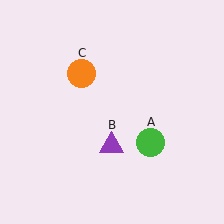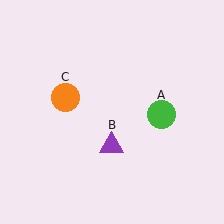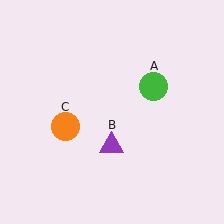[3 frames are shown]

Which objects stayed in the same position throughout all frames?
Purple triangle (object B) remained stationary.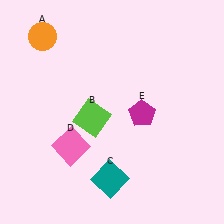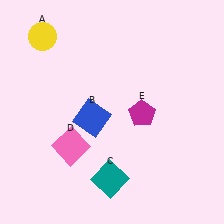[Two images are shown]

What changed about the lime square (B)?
In Image 1, B is lime. In Image 2, it changed to blue.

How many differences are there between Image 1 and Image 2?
There are 2 differences between the two images.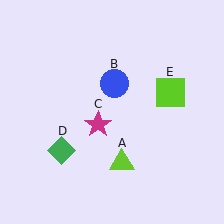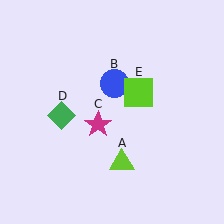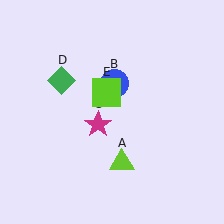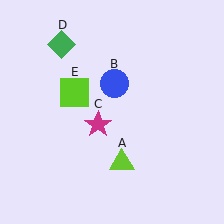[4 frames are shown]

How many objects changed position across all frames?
2 objects changed position: green diamond (object D), lime square (object E).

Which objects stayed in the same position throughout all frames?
Lime triangle (object A) and blue circle (object B) and magenta star (object C) remained stationary.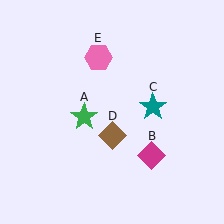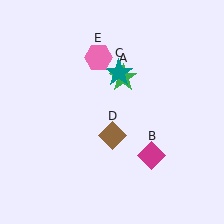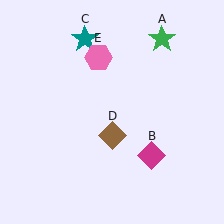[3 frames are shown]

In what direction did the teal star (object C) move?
The teal star (object C) moved up and to the left.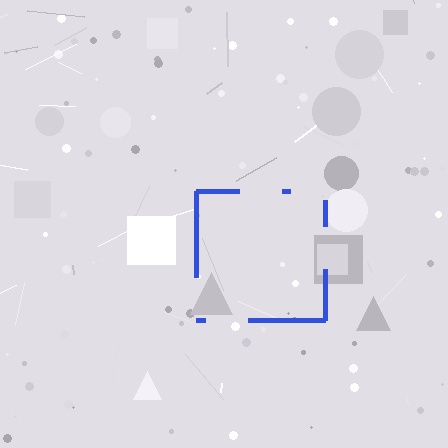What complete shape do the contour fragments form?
The contour fragments form a square.